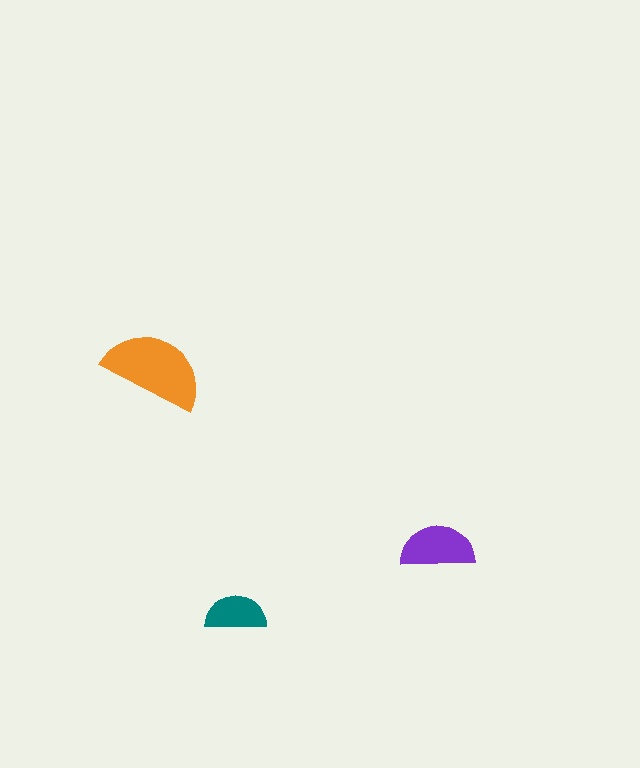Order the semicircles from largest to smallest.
the orange one, the purple one, the teal one.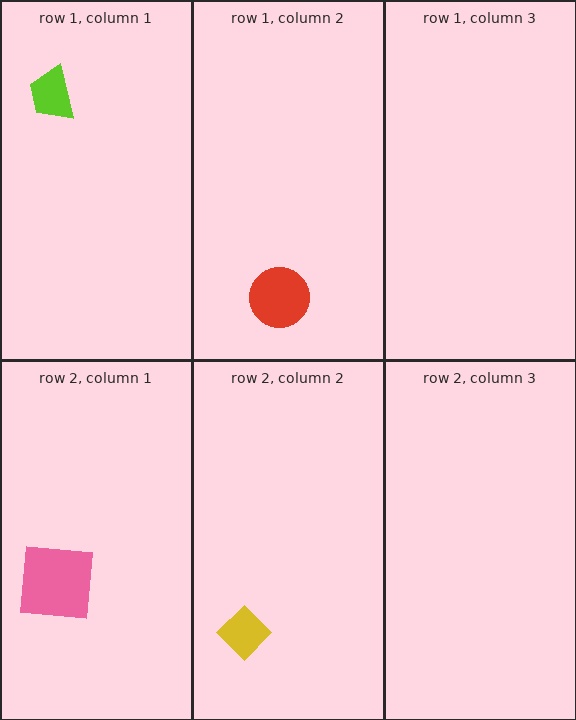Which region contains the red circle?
The row 1, column 2 region.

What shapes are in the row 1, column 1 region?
The lime trapezoid.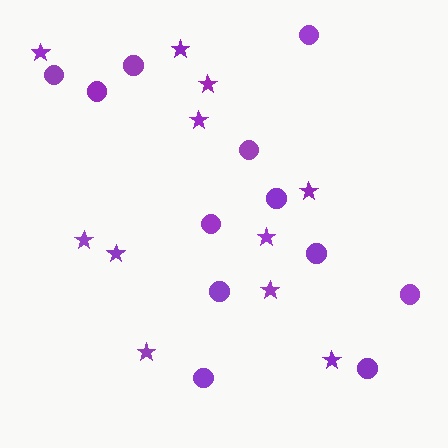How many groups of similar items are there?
There are 2 groups: one group of stars (11) and one group of circles (12).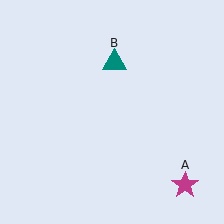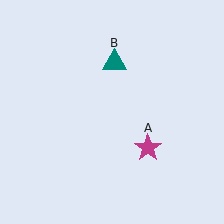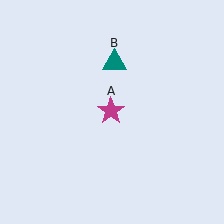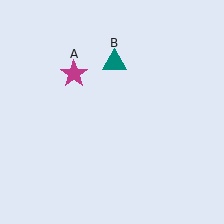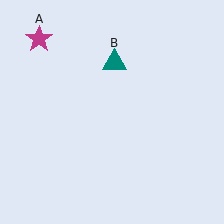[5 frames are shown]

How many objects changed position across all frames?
1 object changed position: magenta star (object A).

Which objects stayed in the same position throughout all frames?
Teal triangle (object B) remained stationary.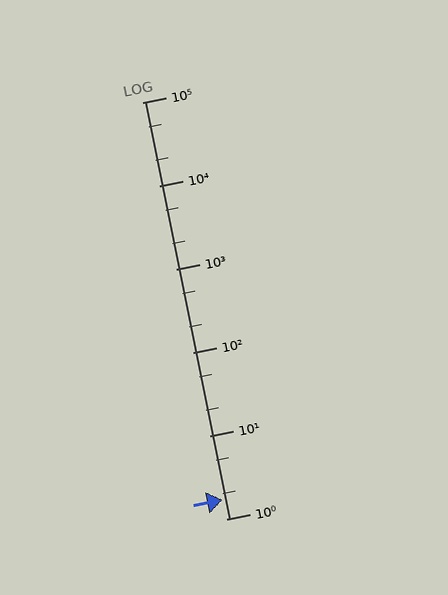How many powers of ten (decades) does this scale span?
The scale spans 5 decades, from 1 to 100000.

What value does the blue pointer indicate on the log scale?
The pointer indicates approximately 1.7.